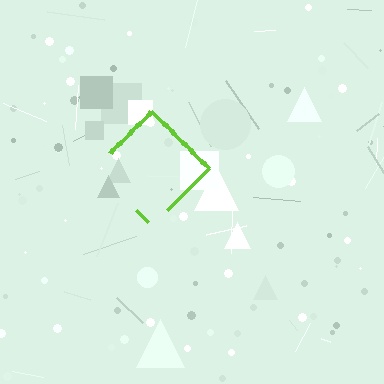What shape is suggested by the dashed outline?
The dashed outline suggests a diamond.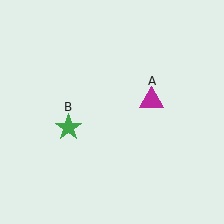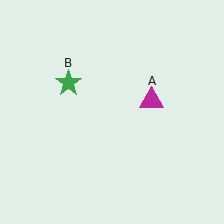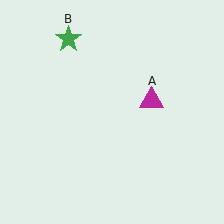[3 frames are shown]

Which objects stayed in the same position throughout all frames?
Magenta triangle (object A) remained stationary.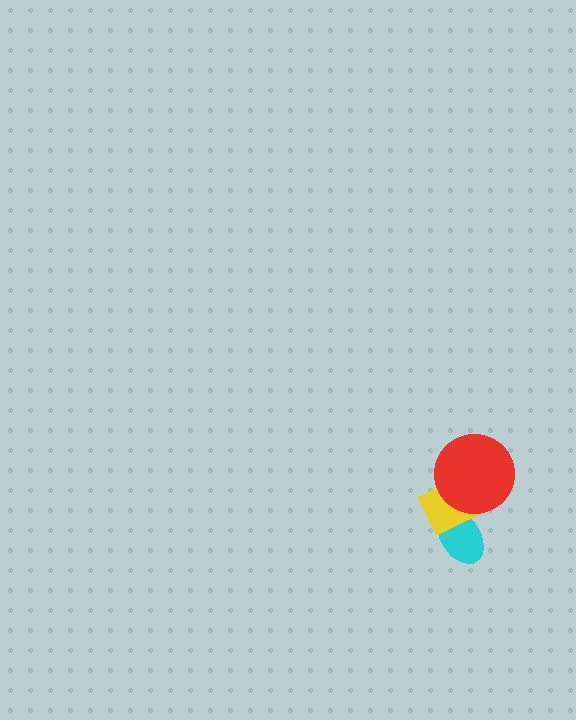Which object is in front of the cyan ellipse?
The yellow rectangle is in front of the cyan ellipse.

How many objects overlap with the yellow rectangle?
2 objects overlap with the yellow rectangle.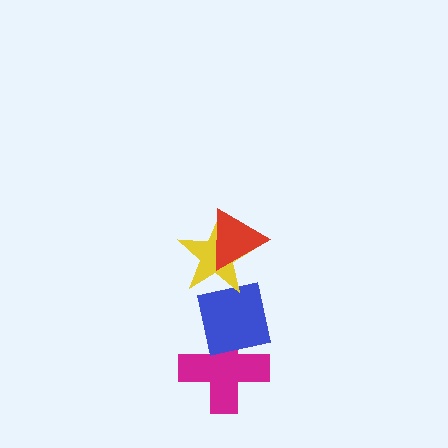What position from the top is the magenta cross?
The magenta cross is 4th from the top.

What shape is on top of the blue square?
The yellow star is on top of the blue square.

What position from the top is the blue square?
The blue square is 3rd from the top.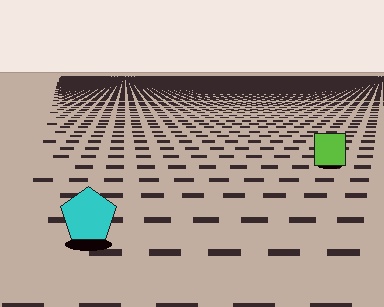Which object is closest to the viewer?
The cyan pentagon is closest. The texture marks near it are larger and more spread out.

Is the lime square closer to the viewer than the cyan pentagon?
No. The cyan pentagon is closer — you can tell from the texture gradient: the ground texture is coarser near it.